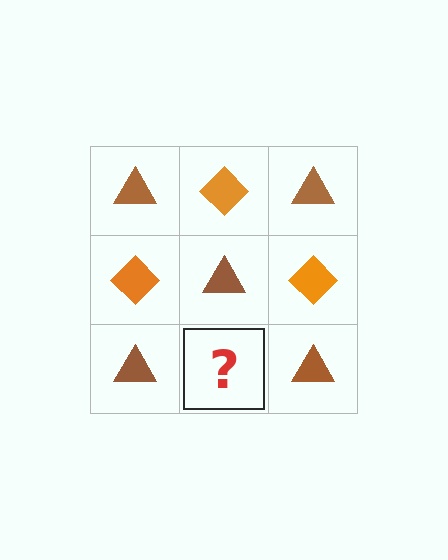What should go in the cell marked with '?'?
The missing cell should contain an orange diamond.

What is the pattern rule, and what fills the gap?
The rule is that it alternates brown triangle and orange diamond in a checkerboard pattern. The gap should be filled with an orange diamond.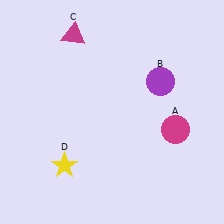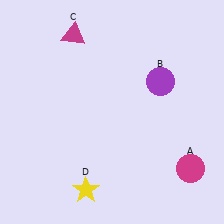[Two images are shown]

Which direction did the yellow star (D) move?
The yellow star (D) moved down.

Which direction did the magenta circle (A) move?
The magenta circle (A) moved down.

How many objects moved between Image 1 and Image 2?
2 objects moved between the two images.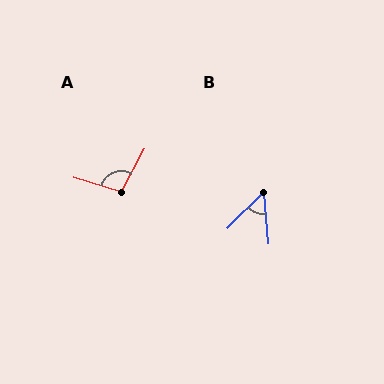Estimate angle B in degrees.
Approximately 50 degrees.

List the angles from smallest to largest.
B (50°), A (101°).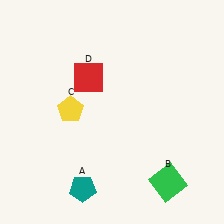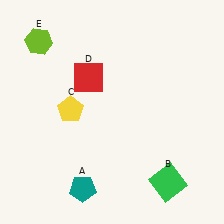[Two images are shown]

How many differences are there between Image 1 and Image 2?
There is 1 difference between the two images.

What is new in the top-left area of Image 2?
A lime hexagon (E) was added in the top-left area of Image 2.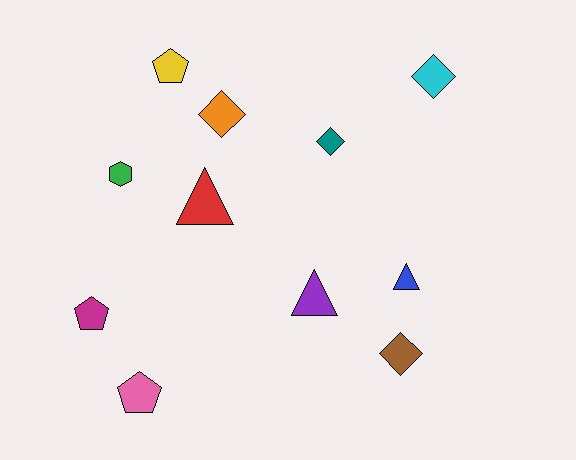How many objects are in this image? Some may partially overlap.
There are 11 objects.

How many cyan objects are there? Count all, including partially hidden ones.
There is 1 cyan object.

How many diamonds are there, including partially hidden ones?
There are 4 diamonds.